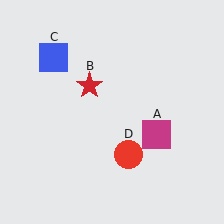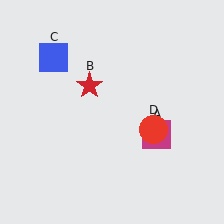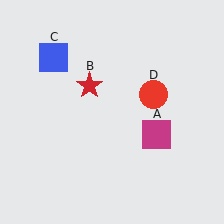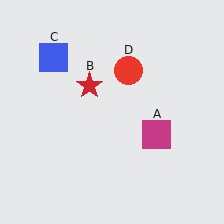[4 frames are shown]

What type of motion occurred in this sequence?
The red circle (object D) rotated counterclockwise around the center of the scene.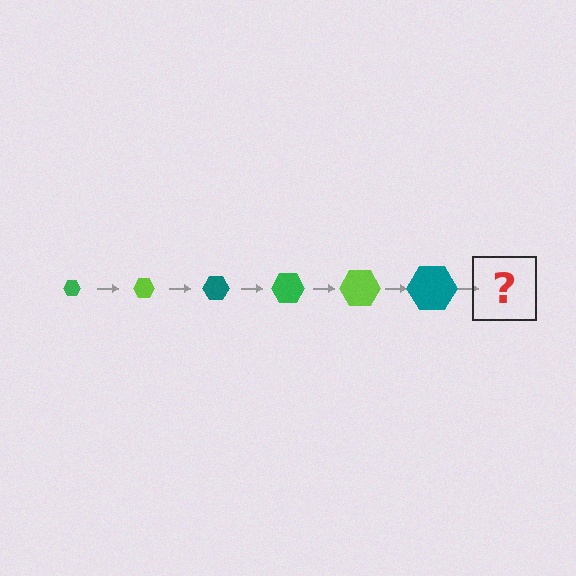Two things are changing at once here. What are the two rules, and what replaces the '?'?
The two rules are that the hexagon grows larger each step and the color cycles through green, lime, and teal. The '?' should be a green hexagon, larger than the previous one.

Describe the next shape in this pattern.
It should be a green hexagon, larger than the previous one.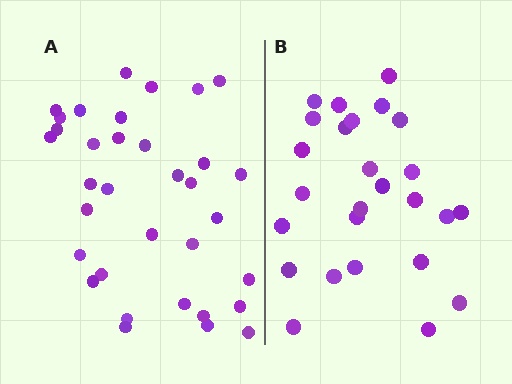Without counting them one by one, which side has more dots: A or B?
Region A (the left region) has more dots.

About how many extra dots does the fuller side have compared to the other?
Region A has roughly 8 or so more dots than region B.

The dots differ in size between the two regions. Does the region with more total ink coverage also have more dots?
No. Region B has more total ink coverage because its dots are larger, but region A actually contains more individual dots. Total area can be misleading — the number of items is what matters here.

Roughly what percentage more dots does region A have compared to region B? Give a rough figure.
About 30% more.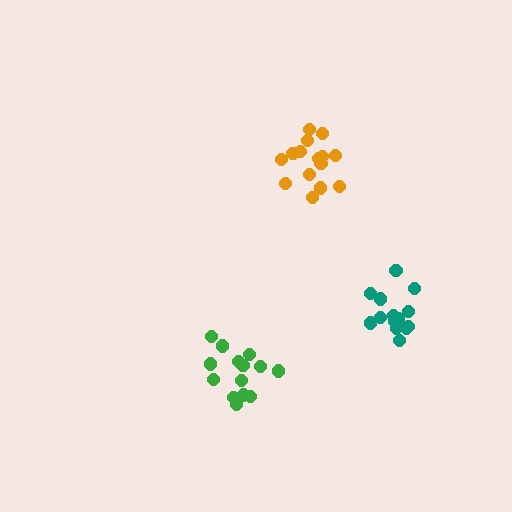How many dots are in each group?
Group 1: 15 dots, Group 2: 14 dots, Group 3: 15 dots (44 total).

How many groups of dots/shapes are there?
There are 3 groups.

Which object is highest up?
The orange cluster is topmost.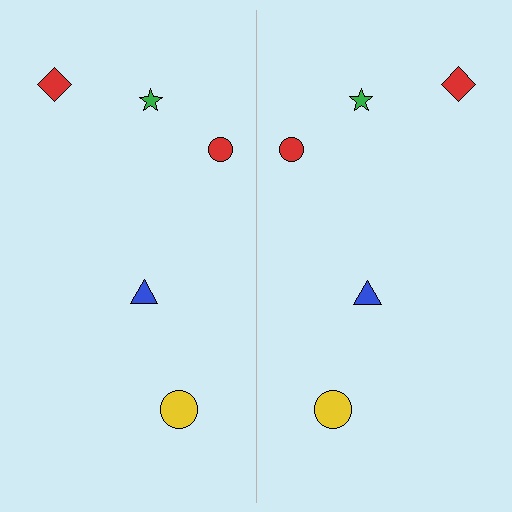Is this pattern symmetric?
Yes, this pattern has bilateral (reflection) symmetry.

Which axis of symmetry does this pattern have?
The pattern has a vertical axis of symmetry running through the center of the image.